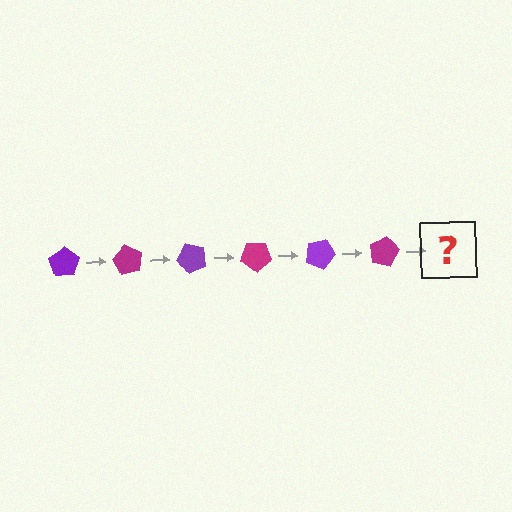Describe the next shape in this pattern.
It should be a purple pentagon, rotated 360 degrees from the start.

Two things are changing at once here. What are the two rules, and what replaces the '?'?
The two rules are that it rotates 60 degrees each step and the color cycles through purple and magenta. The '?' should be a purple pentagon, rotated 360 degrees from the start.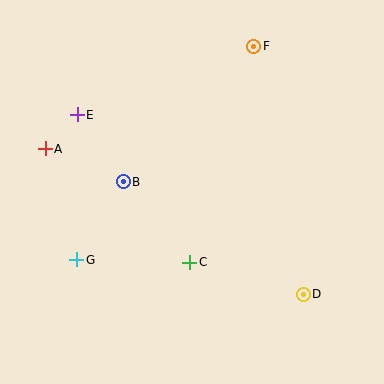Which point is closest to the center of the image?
Point B at (123, 182) is closest to the center.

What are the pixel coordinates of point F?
Point F is at (254, 46).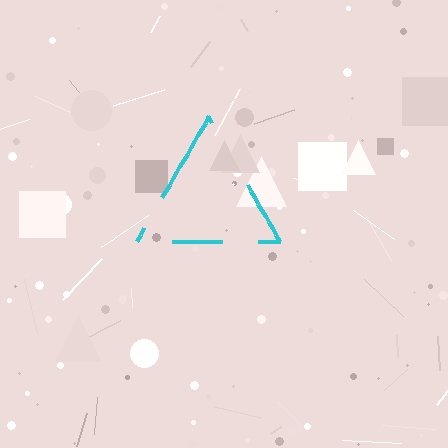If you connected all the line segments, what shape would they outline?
They would outline a triangle.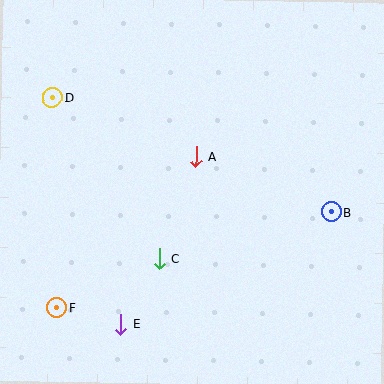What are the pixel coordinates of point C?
Point C is at (159, 259).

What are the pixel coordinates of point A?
Point A is at (196, 157).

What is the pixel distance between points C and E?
The distance between C and E is 76 pixels.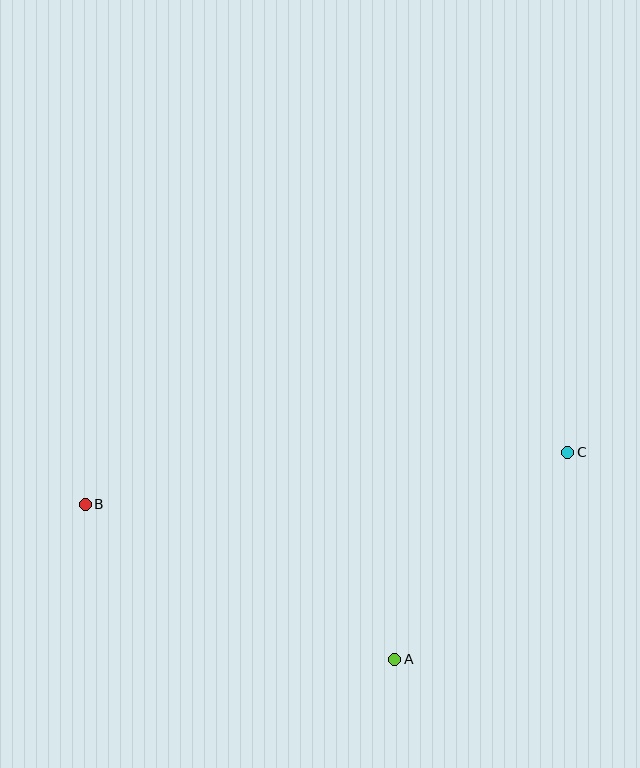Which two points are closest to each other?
Points A and C are closest to each other.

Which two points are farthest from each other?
Points B and C are farthest from each other.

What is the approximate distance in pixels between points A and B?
The distance between A and B is approximately 346 pixels.